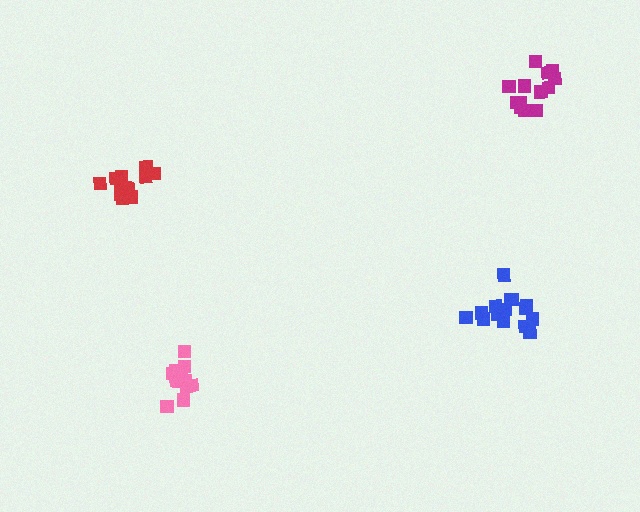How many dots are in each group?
Group 1: 13 dots, Group 2: 12 dots, Group 3: 13 dots, Group 4: 15 dots (53 total).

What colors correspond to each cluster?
The clusters are colored: red, pink, magenta, blue.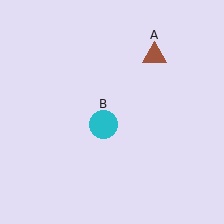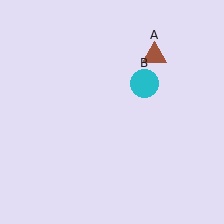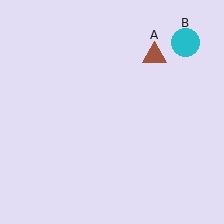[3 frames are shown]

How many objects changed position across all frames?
1 object changed position: cyan circle (object B).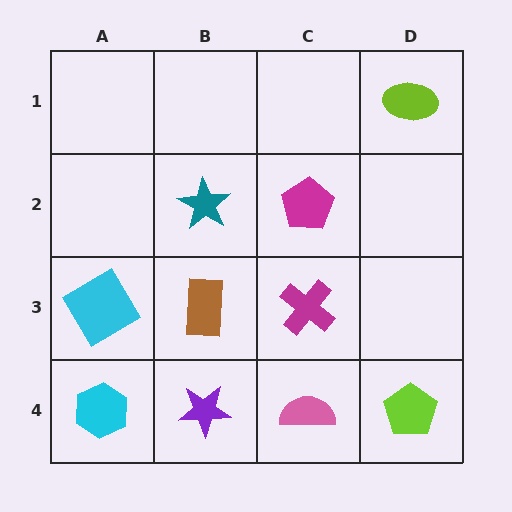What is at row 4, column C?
A pink semicircle.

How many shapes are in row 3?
3 shapes.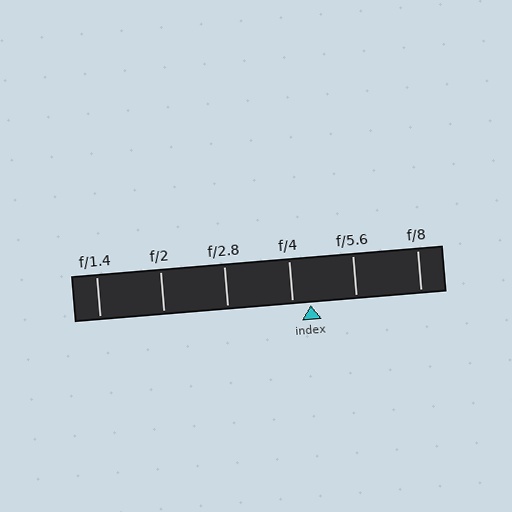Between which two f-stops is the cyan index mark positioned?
The index mark is between f/4 and f/5.6.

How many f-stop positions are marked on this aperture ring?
There are 6 f-stop positions marked.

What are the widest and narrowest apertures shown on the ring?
The widest aperture shown is f/1.4 and the narrowest is f/8.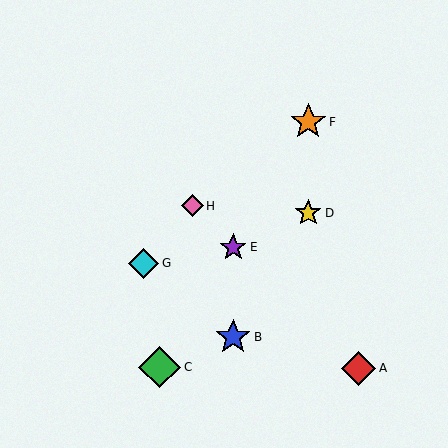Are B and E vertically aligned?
Yes, both are at x≈233.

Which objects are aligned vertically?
Objects B, E are aligned vertically.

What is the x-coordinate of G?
Object G is at x≈144.